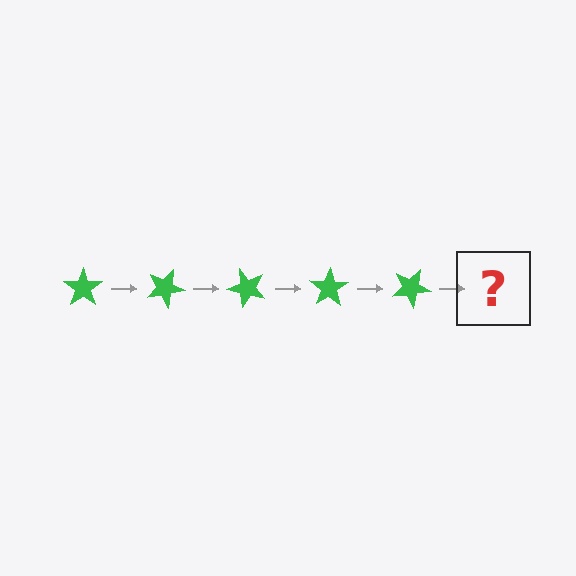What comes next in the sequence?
The next element should be a green star rotated 125 degrees.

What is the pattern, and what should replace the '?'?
The pattern is that the star rotates 25 degrees each step. The '?' should be a green star rotated 125 degrees.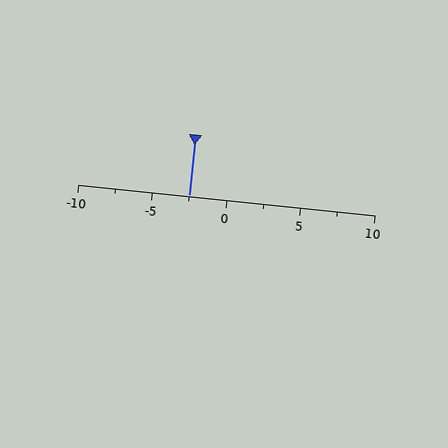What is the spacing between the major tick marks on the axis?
The major ticks are spaced 5 apart.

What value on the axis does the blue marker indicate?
The marker indicates approximately -2.5.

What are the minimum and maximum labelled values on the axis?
The axis runs from -10 to 10.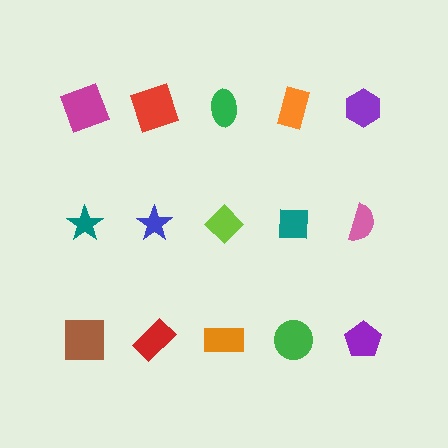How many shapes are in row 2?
5 shapes.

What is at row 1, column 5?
A purple hexagon.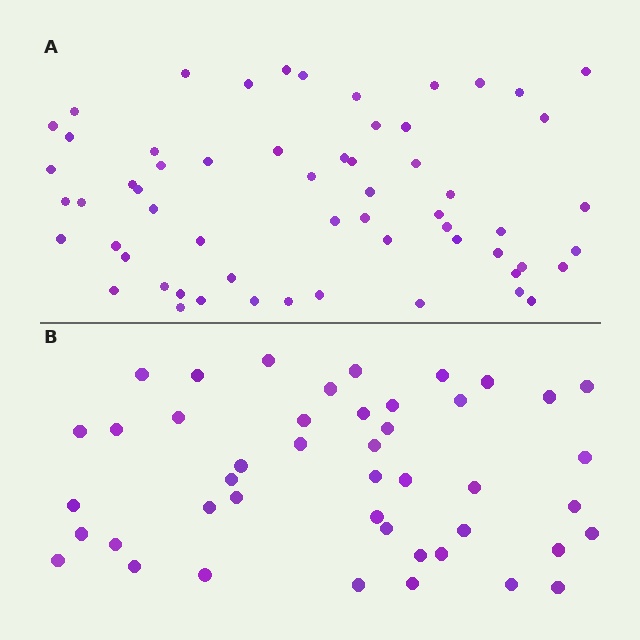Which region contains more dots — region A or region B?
Region A (the top region) has more dots.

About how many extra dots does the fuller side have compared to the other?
Region A has approximately 15 more dots than region B.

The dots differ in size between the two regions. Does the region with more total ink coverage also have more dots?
No. Region B has more total ink coverage because its dots are larger, but region A actually contains more individual dots. Total area can be misleading — the number of items is what matters here.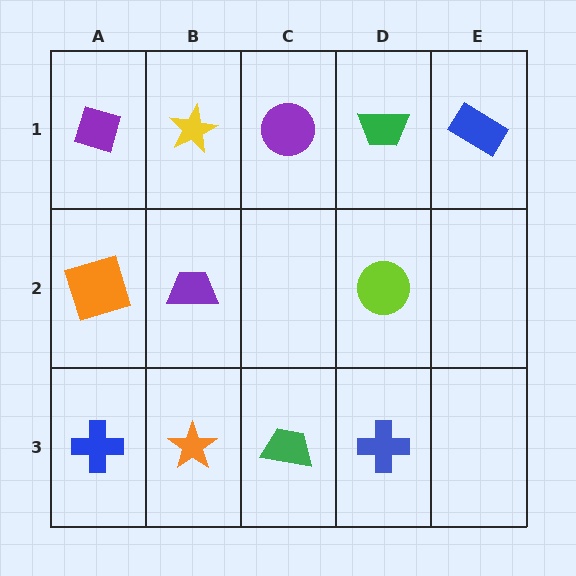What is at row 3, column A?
A blue cross.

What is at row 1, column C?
A purple circle.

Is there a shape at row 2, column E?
No, that cell is empty.